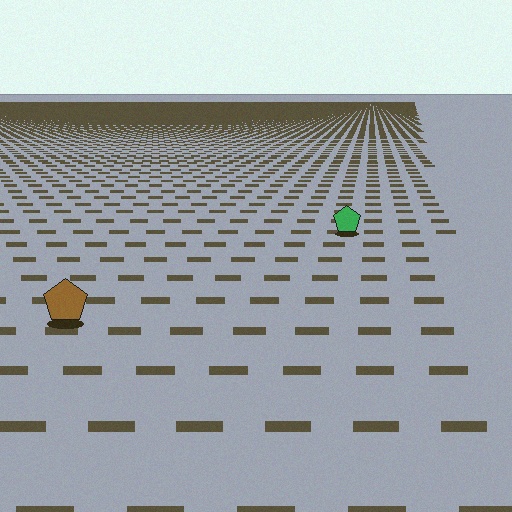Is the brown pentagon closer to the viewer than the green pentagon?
Yes. The brown pentagon is closer — you can tell from the texture gradient: the ground texture is coarser near it.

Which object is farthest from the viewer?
The green pentagon is farthest from the viewer. It appears smaller and the ground texture around it is denser.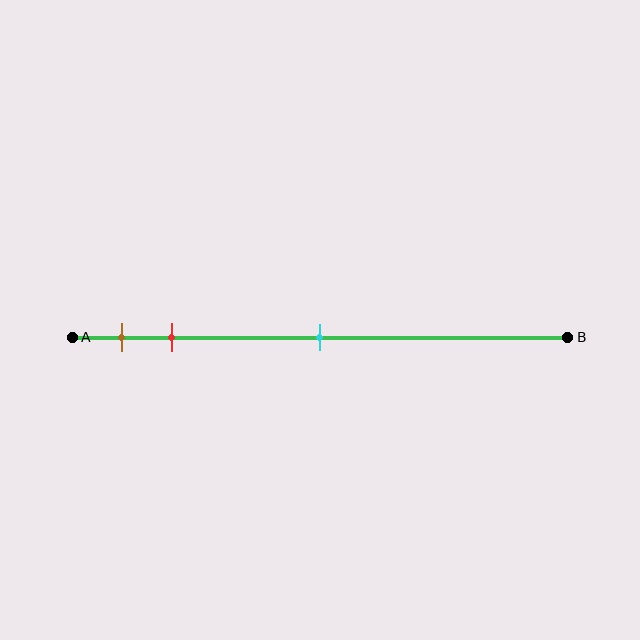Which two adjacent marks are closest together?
The brown and red marks are the closest adjacent pair.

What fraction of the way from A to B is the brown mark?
The brown mark is approximately 10% (0.1) of the way from A to B.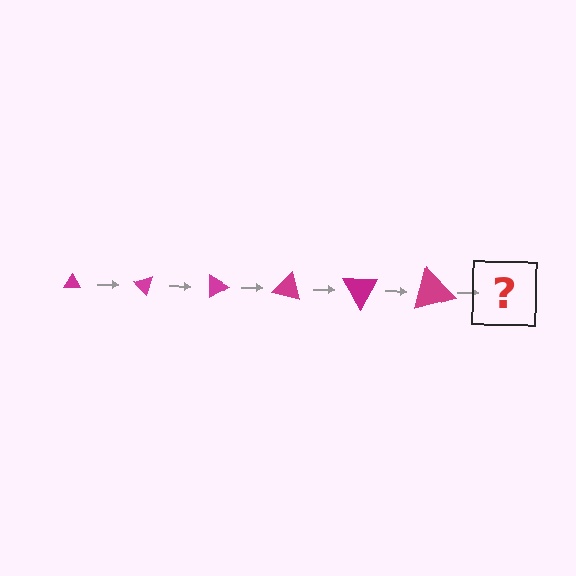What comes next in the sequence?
The next element should be a triangle, larger than the previous one and rotated 270 degrees from the start.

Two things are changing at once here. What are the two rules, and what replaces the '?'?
The two rules are that the triangle grows larger each step and it rotates 45 degrees each step. The '?' should be a triangle, larger than the previous one and rotated 270 degrees from the start.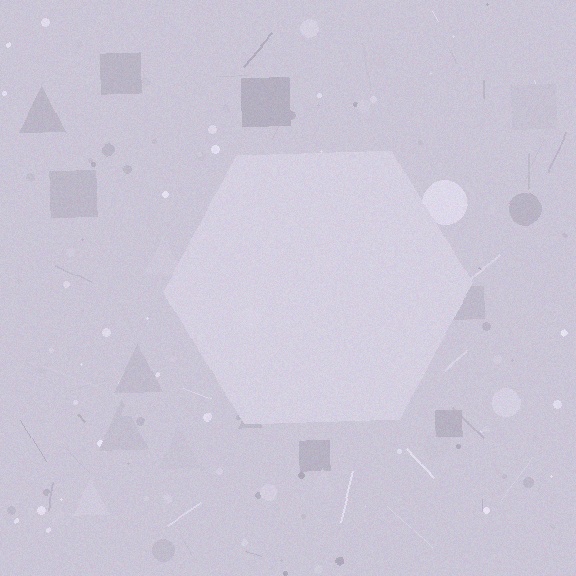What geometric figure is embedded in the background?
A hexagon is embedded in the background.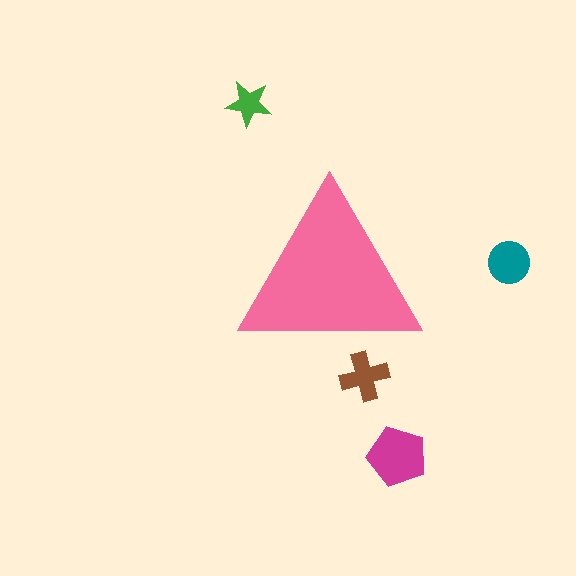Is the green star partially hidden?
No, the green star is fully visible.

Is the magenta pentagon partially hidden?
No, the magenta pentagon is fully visible.